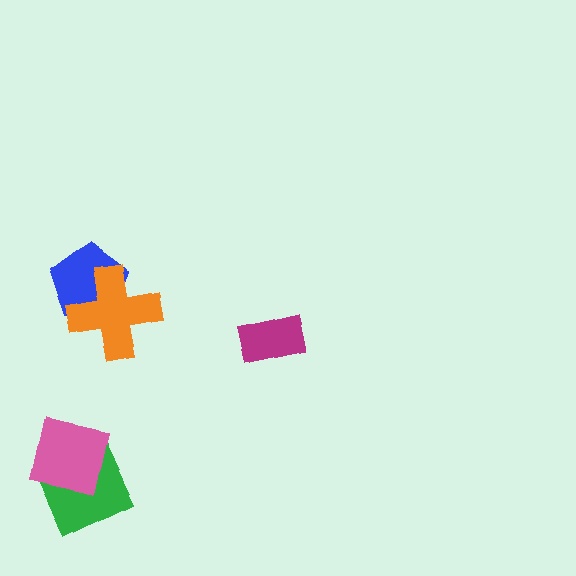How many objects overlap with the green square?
1 object overlaps with the green square.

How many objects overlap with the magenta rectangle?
0 objects overlap with the magenta rectangle.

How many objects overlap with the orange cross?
1 object overlaps with the orange cross.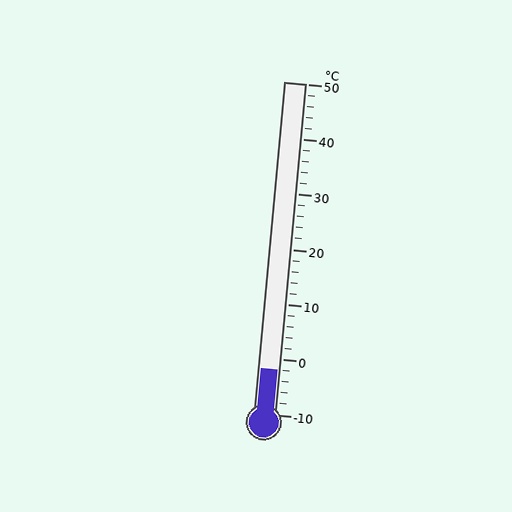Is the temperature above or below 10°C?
The temperature is below 10°C.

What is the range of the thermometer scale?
The thermometer scale ranges from -10°C to 50°C.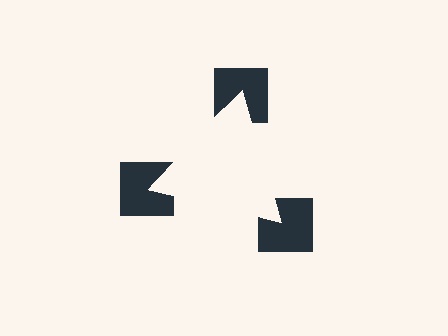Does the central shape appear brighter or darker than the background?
It typically appears slightly brighter than the background, even though no actual brightness change is drawn.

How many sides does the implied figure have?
3 sides.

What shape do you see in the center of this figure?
An illusory triangle — its edges are inferred from the aligned wedge cuts in the notched squares, not physically drawn.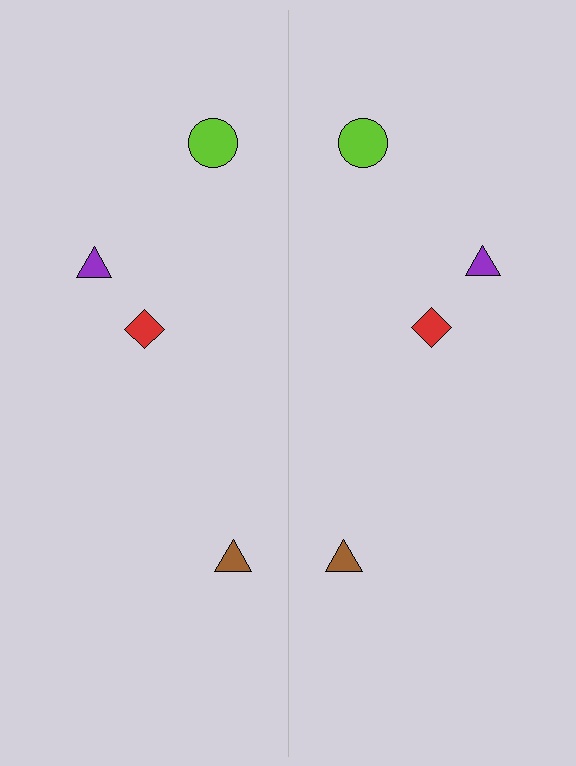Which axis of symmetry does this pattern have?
The pattern has a vertical axis of symmetry running through the center of the image.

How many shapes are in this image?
There are 8 shapes in this image.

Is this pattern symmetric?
Yes, this pattern has bilateral (reflection) symmetry.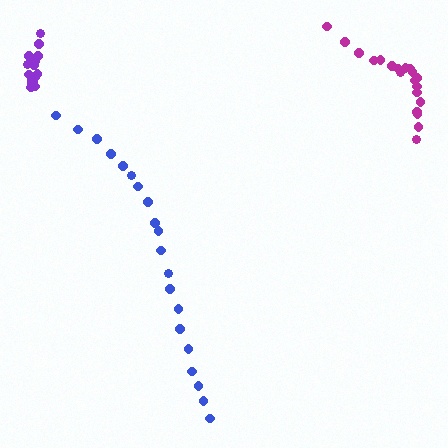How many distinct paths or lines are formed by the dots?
There are 3 distinct paths.